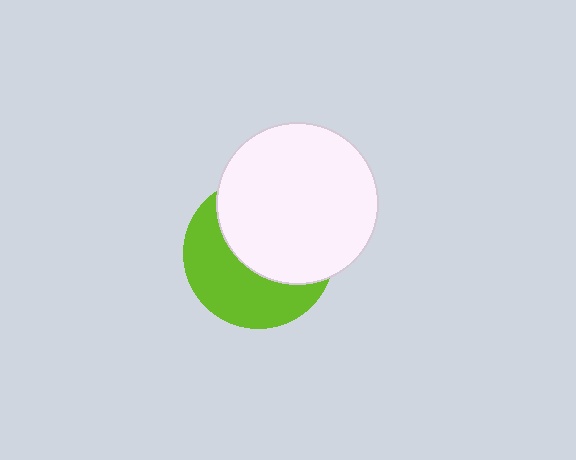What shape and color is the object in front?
The object in front is a white circle.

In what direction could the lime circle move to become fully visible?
The lime circle could move toward the lower-left. That would shift it out from behind the white circle entirely.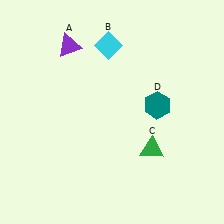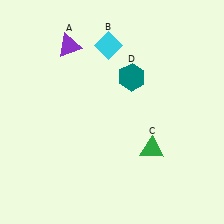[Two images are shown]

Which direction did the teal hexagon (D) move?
The teal hexagon (D) moved up.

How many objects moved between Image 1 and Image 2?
1 object moved between the two images.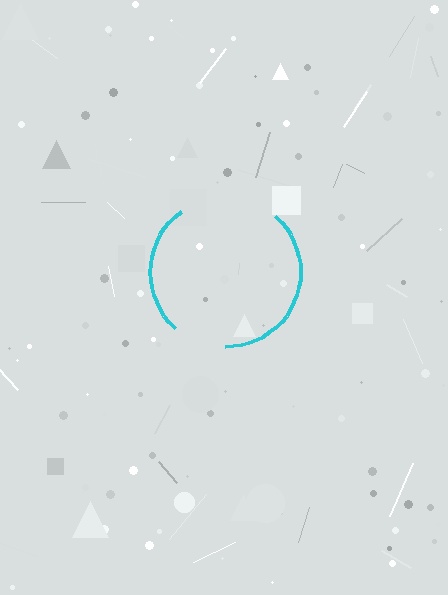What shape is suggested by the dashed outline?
The dashed outline suggests a circle.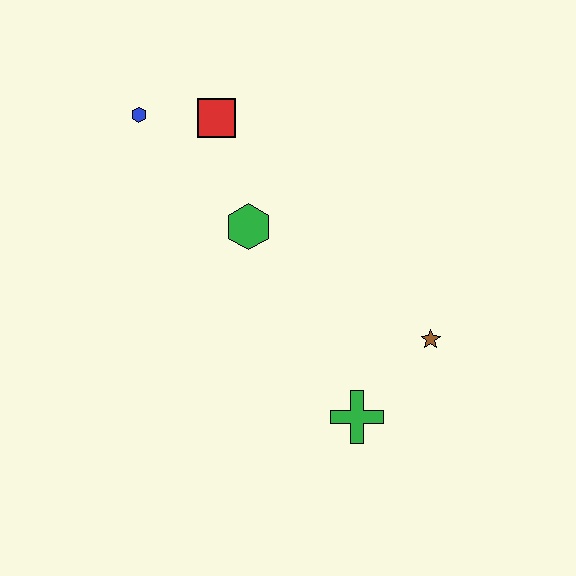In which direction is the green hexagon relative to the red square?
The green hexagon is below the red square.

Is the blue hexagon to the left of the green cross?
Yes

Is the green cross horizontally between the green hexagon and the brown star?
Yes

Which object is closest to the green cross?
The brown star is closest to the green cross.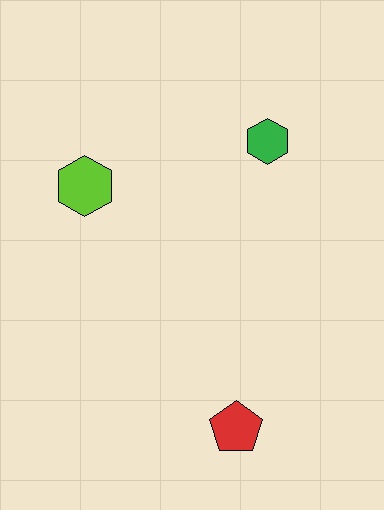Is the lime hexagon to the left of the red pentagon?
Yes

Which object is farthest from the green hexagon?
The red pentagon is farthest from the green hexagon.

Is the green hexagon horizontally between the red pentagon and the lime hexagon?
No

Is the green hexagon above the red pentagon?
Yes